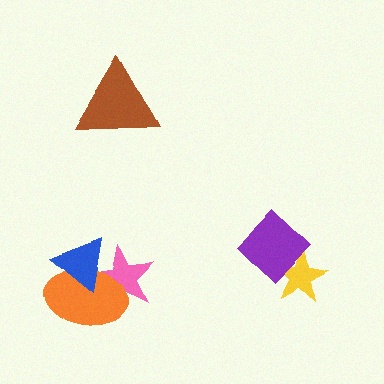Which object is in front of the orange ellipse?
The blue triangle is in front of the orange ellipse.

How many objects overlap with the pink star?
2 objects overlap with the pink star.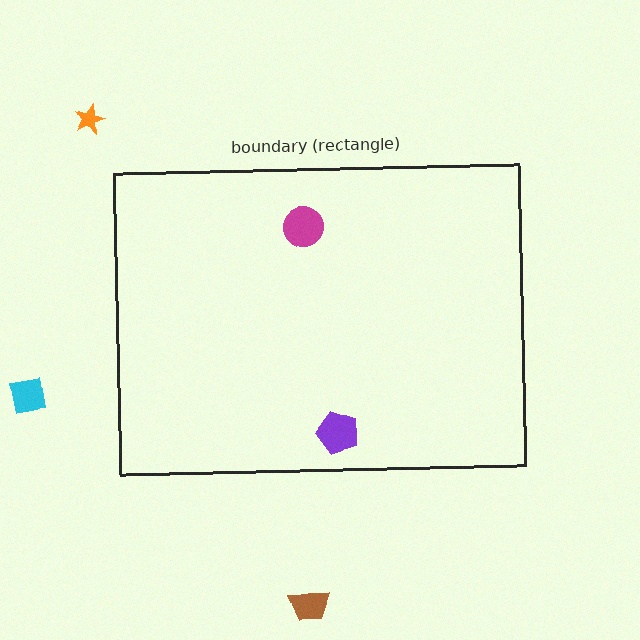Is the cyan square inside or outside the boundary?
Outside.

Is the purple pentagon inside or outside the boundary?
Inside.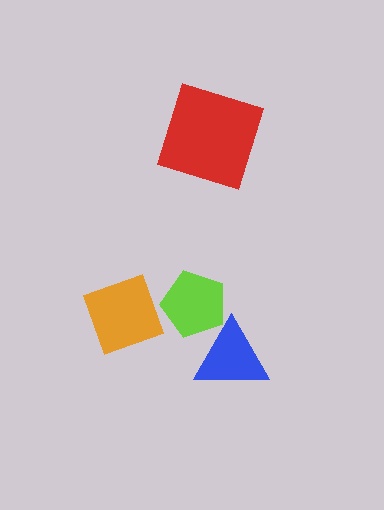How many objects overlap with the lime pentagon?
1 object overlaps with the lime pentagon.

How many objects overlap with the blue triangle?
1 object overlaps with the blue triangle.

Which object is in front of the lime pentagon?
The blue triangle is in front of the lime pentagon.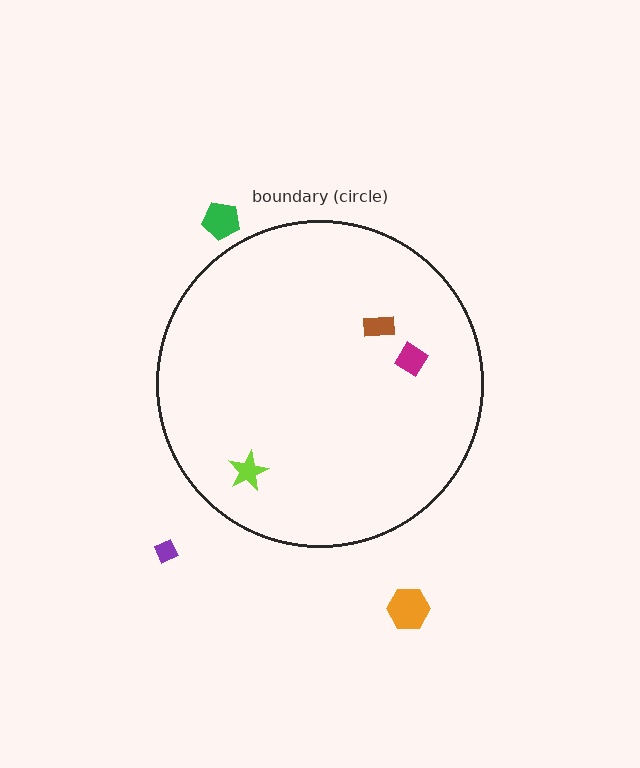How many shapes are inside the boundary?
3 inside, 3 outside.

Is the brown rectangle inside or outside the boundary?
Inside.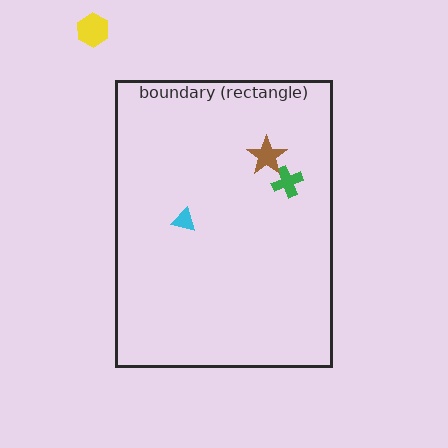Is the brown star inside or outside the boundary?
Inside.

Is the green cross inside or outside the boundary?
Inside.